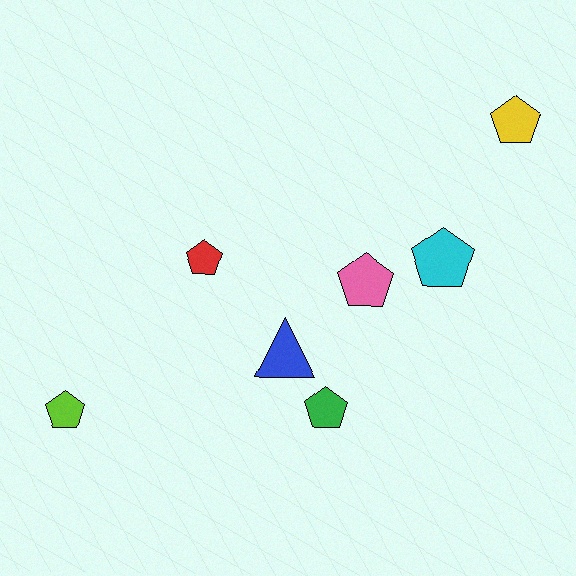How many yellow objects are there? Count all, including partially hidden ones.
There is 1 yellow object.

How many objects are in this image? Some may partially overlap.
There are 7 objects.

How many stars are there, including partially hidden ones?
There are no stars.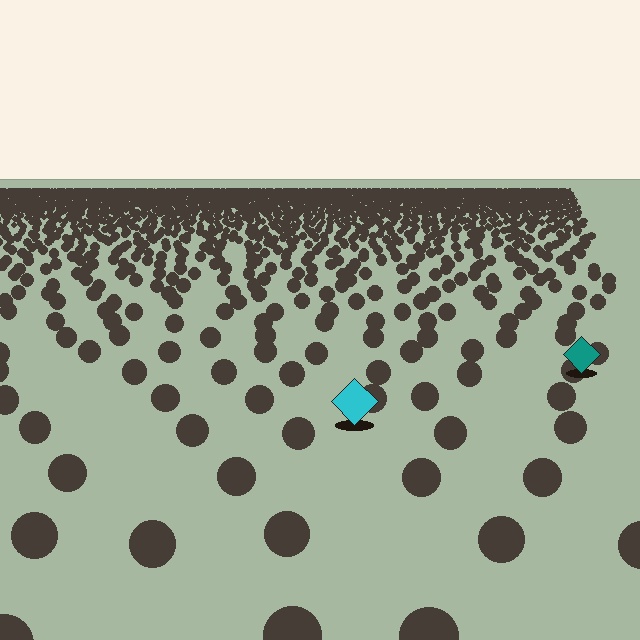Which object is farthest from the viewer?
The teal diamond is farthest from the viewer. It appears smaller and the ground texture around it is denser.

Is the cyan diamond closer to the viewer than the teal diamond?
Yes. The cyan diamond is closer — you can tell from the texture gradient: the ground texture is coarser near it.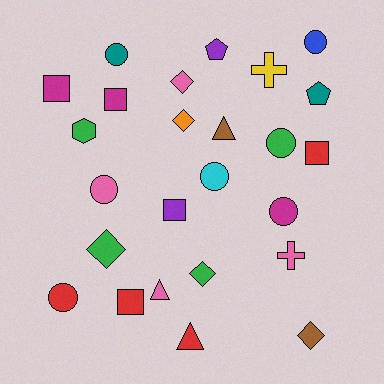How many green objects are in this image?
There are 4 green objects.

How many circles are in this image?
There are 7 circles.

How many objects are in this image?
There are 25 objects.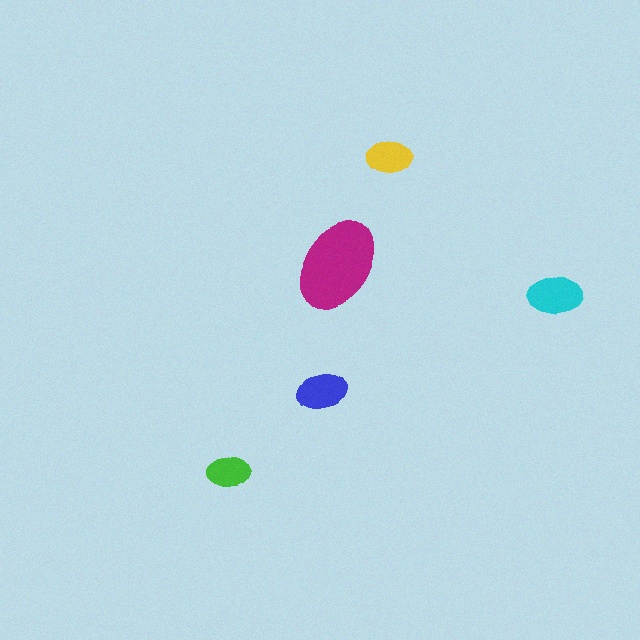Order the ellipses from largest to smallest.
the magenta one, the cyan one, the blue one, the yellow one, the green one.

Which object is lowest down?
The green ellipse is bottommost.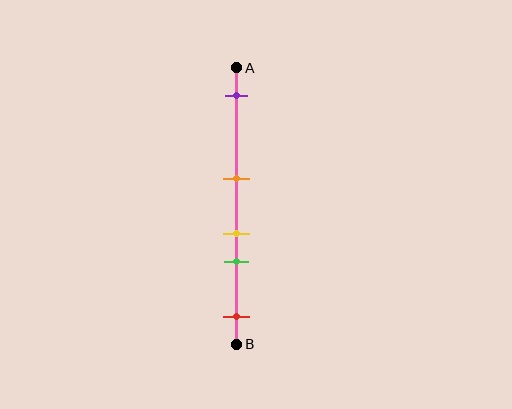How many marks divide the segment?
There are 5 marks dividing the segment.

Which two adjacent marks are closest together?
The yellow and green marks are the closest adjacent pair.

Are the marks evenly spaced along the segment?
No, the marks are not evenly spaced.